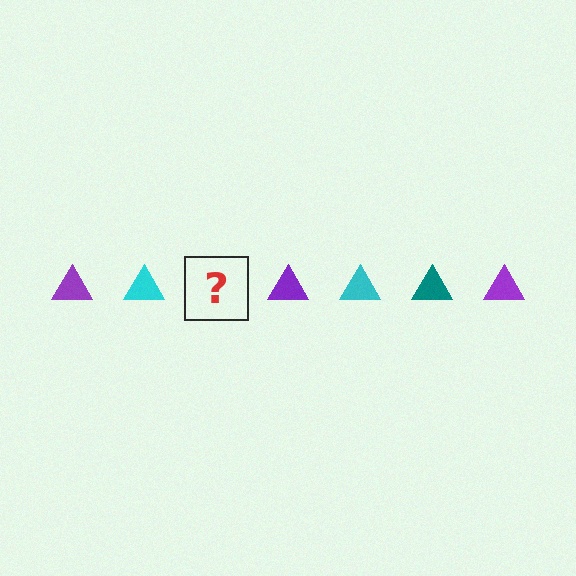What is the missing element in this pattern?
The missing element is a teal triangle.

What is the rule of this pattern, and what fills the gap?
The rule is that the pattern cycles through purple, cyan, teal triangles. The gap should be filled with a teal triangle.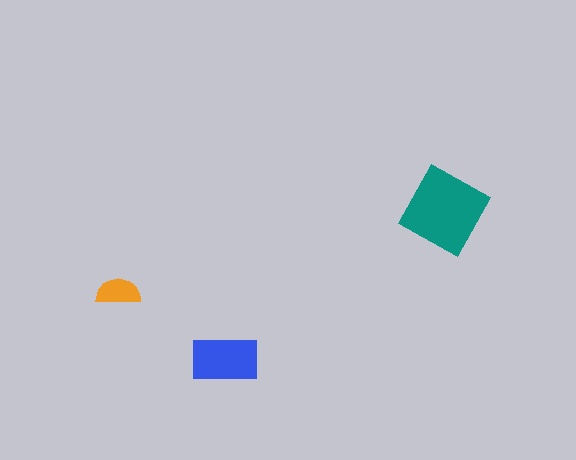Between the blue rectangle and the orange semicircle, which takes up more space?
The blue rectangle.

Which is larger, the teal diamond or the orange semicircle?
The teal diamond.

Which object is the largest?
The teal diamond.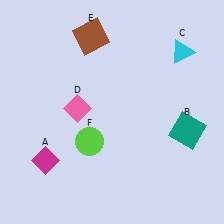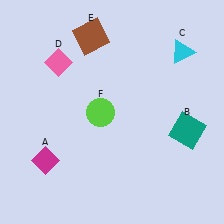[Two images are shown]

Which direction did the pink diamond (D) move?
The pink diamond (D) moved up.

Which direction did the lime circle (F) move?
The lime circle (F) moved up.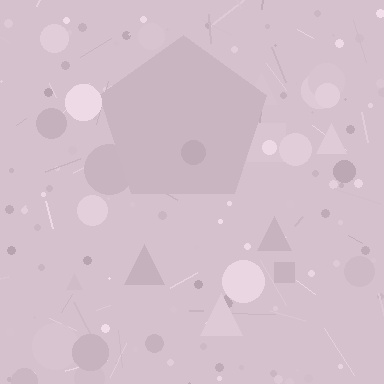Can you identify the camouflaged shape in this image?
The camouflaged shape is a pentagon.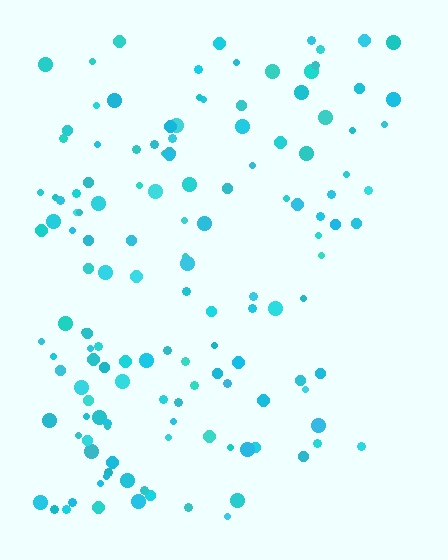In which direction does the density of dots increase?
From right to left, with the left side densest.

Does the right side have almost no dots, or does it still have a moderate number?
Still a moderate number, just noticeably fewer than the left.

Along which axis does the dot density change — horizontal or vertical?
Horizontal.